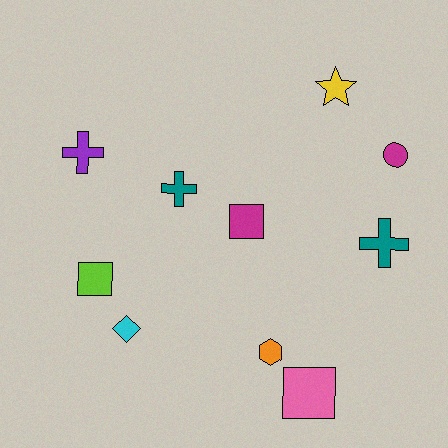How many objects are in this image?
There are 10 objects.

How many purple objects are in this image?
There is 1 purple object.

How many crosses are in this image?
There are 3 crosses.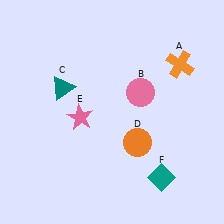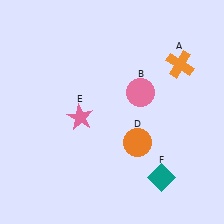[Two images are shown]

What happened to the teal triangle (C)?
The teal triangle (C) was removed in Image 2. It was in the top-left area of Image 1.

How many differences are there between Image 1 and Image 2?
There is 1 difference between the two images.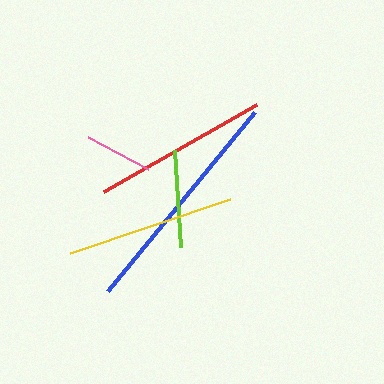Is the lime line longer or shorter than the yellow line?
The yellow line is longer than the lime line.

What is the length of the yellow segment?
The yellow segment is approximately 169 pixels long.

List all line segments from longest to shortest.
From longest to shortest: blue, red, yellow, lime, pink.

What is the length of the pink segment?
The pink segment is approximately 67 pixels long.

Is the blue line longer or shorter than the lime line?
The blue line is longer than the lime line.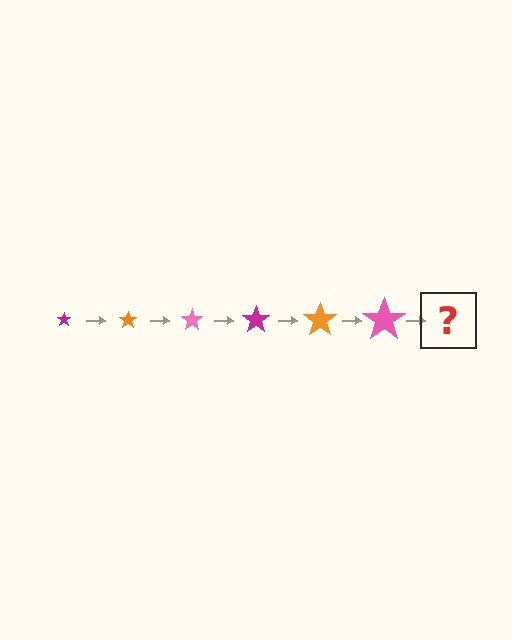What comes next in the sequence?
The next element should be a magenta star, larger than the previous one.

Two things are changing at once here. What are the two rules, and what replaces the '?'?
The two rules are that the star grows larger each step and the color cycles through magenta, orange, and pink. The '?' should be a magenta star, larger than the previous one.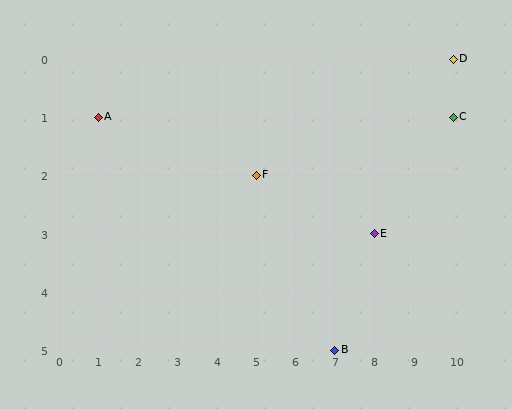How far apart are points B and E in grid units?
Points B and E are 1 column and 2 rows apart (about 2.2 grid units diagonally).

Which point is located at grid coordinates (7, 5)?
Point B is at (7, 5).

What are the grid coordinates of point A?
Point A is at grid coordinates (1, 1).